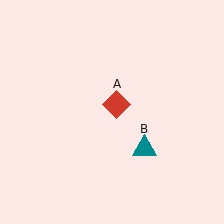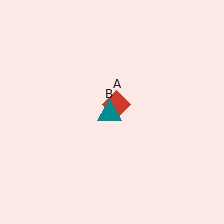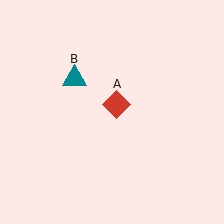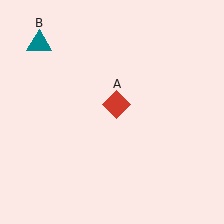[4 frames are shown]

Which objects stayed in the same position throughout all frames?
Red diamond (object A) remained stationary.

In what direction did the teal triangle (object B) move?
The teal triangle (object B) moved up and to the left.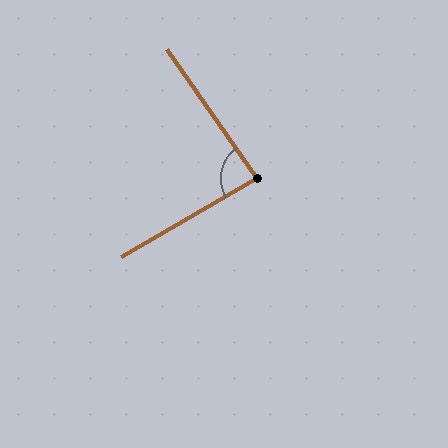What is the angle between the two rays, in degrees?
Approximately 85 degrees.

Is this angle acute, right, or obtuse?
It is approximately a right angle.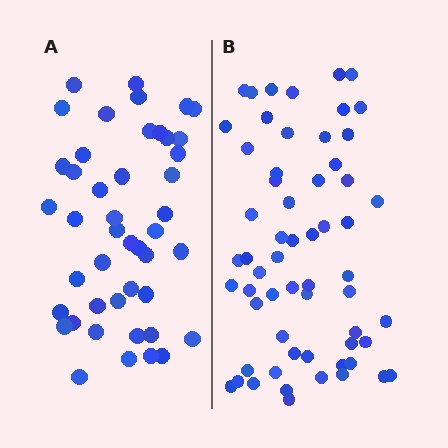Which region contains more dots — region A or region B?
Region B (the right region) has more dots.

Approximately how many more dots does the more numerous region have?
Region B has approximately 15 more dots than region A.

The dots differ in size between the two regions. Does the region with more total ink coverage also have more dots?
No. Region A has more total ink coverage because its dots are larger, but region B actually contains more individual dots. Total area can be misleading — the number of items is what matters here.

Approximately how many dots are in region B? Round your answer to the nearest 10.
About 60 dots.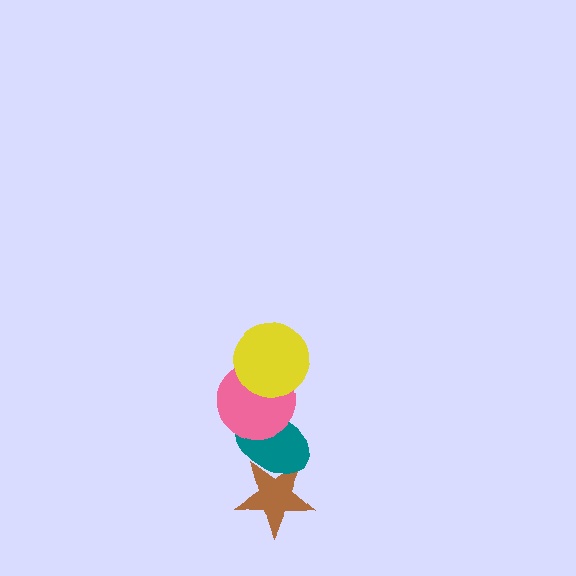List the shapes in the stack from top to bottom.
From top to bottom: the yellow circle, the pink circle, the teal ellipse, the brown star.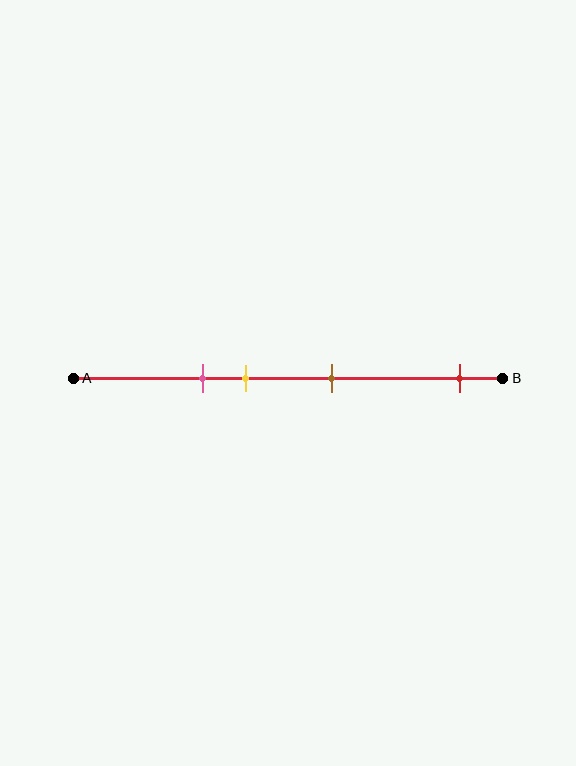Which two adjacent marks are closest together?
The pink and yellow marks are the closest adjacent pair.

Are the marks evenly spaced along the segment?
No, the marks are not evenly spaced.